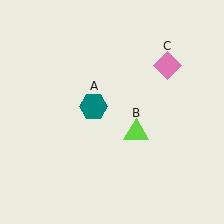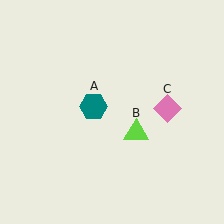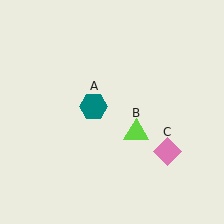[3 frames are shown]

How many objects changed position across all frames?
1 object changed position: pink diamond (object C).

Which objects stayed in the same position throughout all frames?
Teal hexagon (object A) and lime triangle (object B) remained stationary.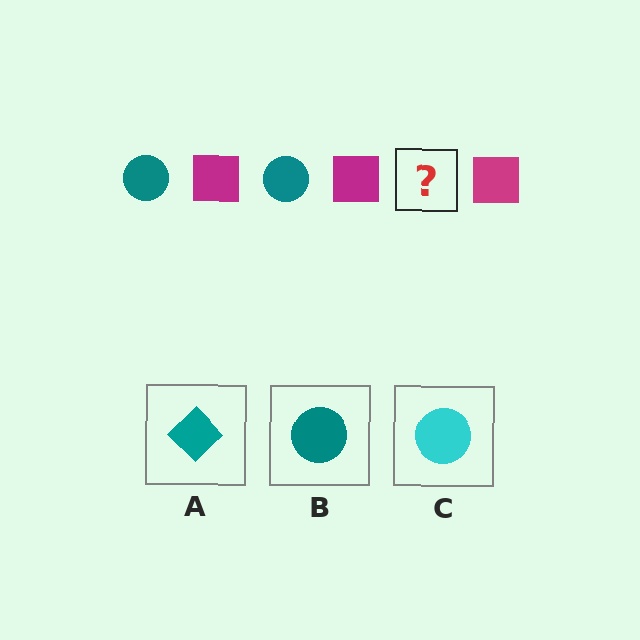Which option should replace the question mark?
Option B.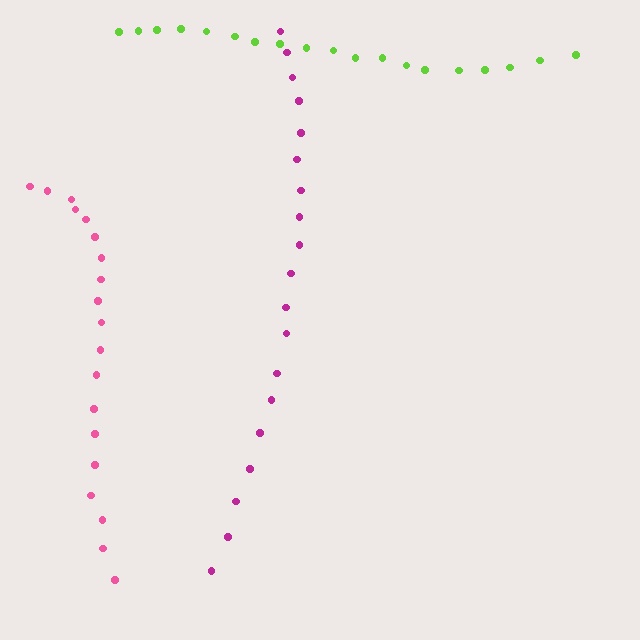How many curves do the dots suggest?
There are 3 distinct paths.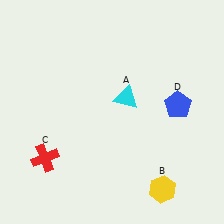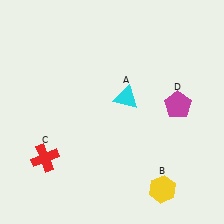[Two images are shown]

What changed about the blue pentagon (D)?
In Image 1, D is blue. In Image 2, it changed to magenta.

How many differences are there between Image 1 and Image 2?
There is 1 difference between the two images.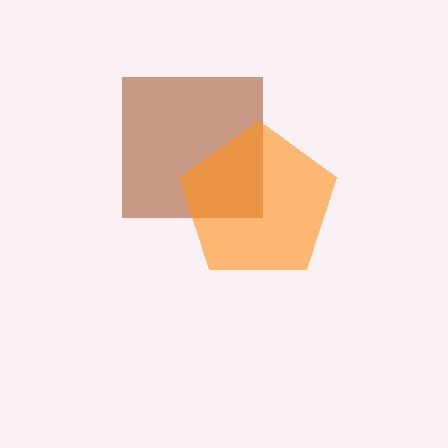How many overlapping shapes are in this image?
There are 2 overlapping shapes in the image.